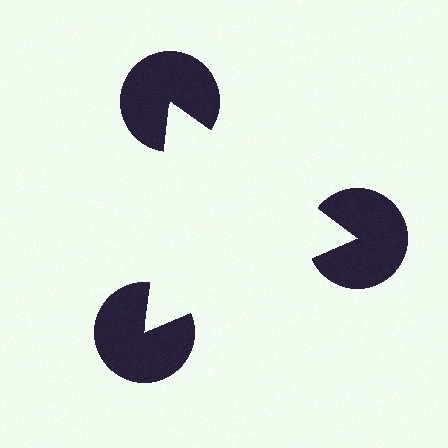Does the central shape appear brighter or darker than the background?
It typically appears slightly brighter than the background, even though no actual brightness change is drawn.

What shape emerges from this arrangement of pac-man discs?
An illusory triangle — its edges are inferred from the aligned wedge cuts in the pac-man discs, not physically drawn.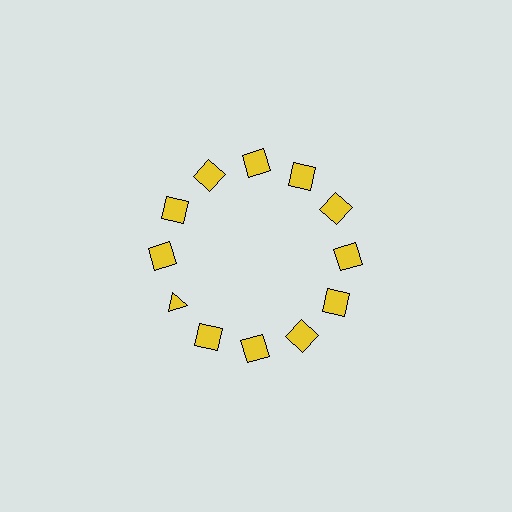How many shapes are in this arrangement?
There are 12 shapes arranged in a ring pattern.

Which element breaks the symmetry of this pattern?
The yellow triangle at roughly the 8 o'clock position breaks the symmetry. All other shapes are yellow squares.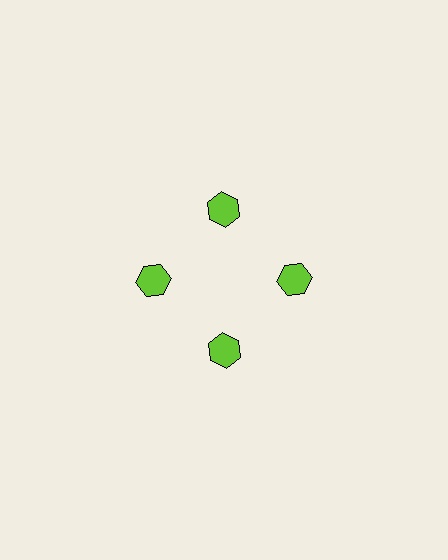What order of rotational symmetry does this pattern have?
This pattern has 4-fold rotational symmetry.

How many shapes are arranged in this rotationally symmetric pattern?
There are 4 shapes, arranged in 4 groups of 1.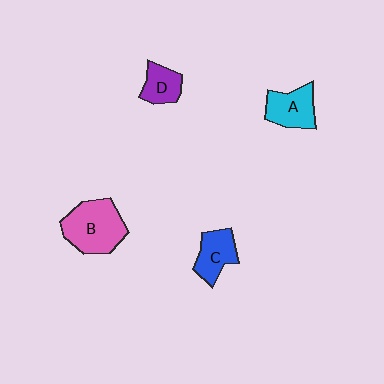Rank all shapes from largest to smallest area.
From largest to smallest: B (pink), A (cyan), C (blue), D (purple).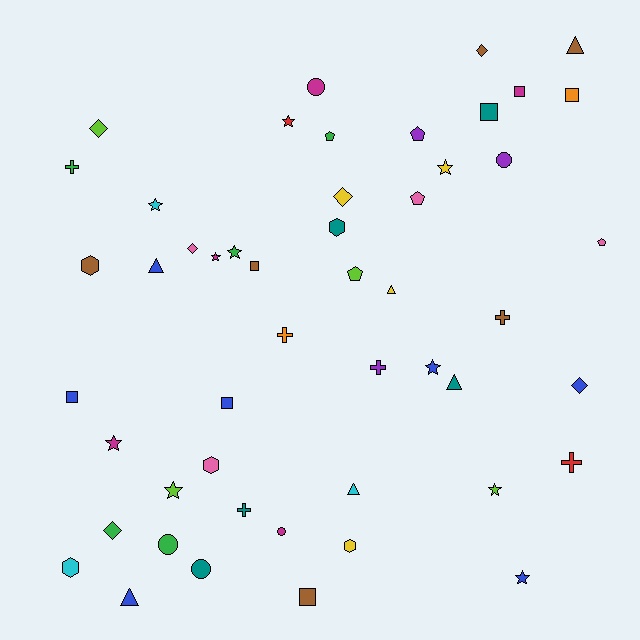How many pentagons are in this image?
There are 5 pentagons.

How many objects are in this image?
There are 50 objects.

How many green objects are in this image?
There are 5 green objects.